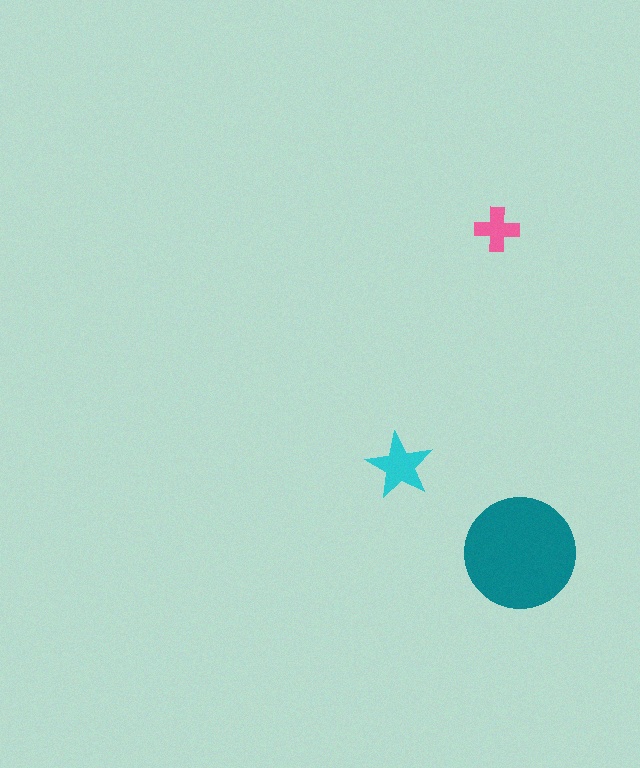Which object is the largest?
The teal circle.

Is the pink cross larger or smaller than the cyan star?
Smaller.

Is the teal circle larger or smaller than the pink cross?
Larger.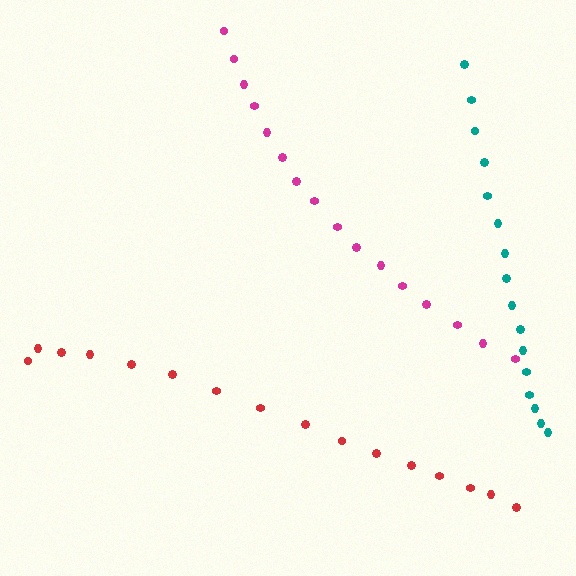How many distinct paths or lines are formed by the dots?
There are 3 distinct paths.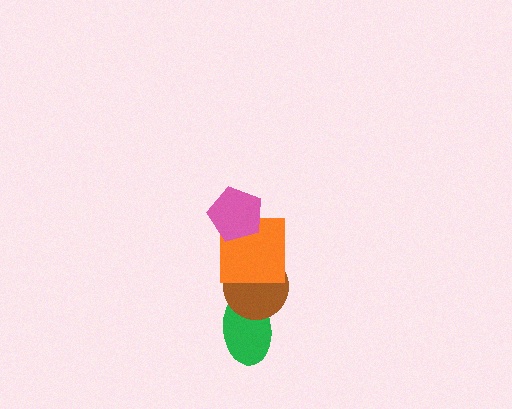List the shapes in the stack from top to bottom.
From top to bottom: the pink pentagon, the orange square, the brown circle, the green ellipse.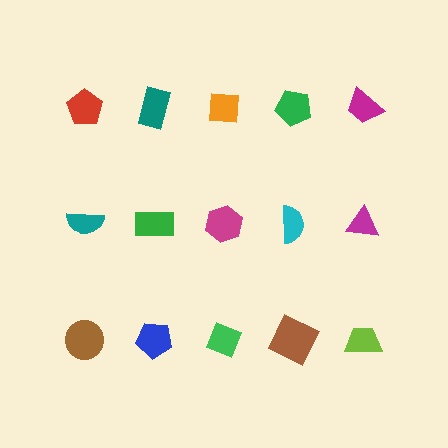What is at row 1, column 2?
A teal rectangle.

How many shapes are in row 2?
5 shapes.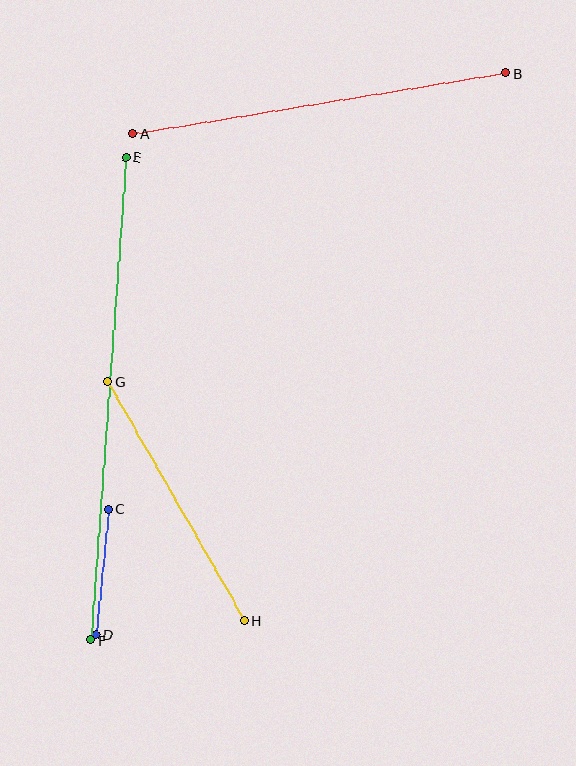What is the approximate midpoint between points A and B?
The midpoint is at approximately (319, 103) pixels.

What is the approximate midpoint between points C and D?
The midpoint is at approximately (102, 572) pixels.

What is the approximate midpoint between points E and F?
The midpoint is at approximately (108, 399) pixels.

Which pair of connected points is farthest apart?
Points E and F are farthest apart.